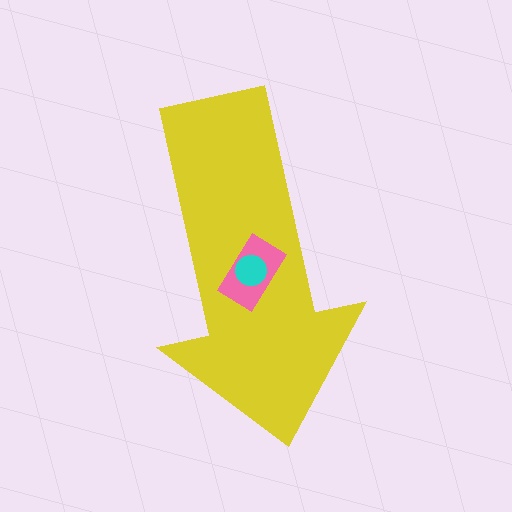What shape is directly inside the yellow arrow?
The pink rectangle.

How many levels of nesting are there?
3.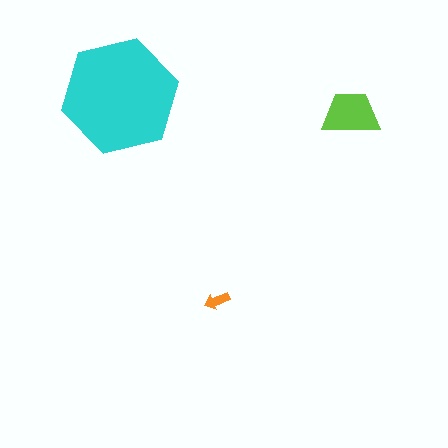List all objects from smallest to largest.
The orange arrow, the lime trapezoid, the cyan hexagon.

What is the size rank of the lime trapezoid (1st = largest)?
2nd.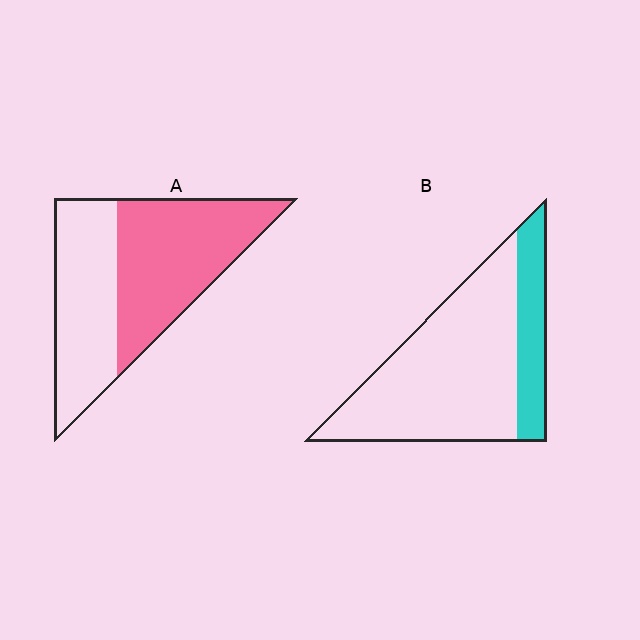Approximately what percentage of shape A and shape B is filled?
A is approximately 55% and B is approximately 25%.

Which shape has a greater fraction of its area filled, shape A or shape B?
Shape A.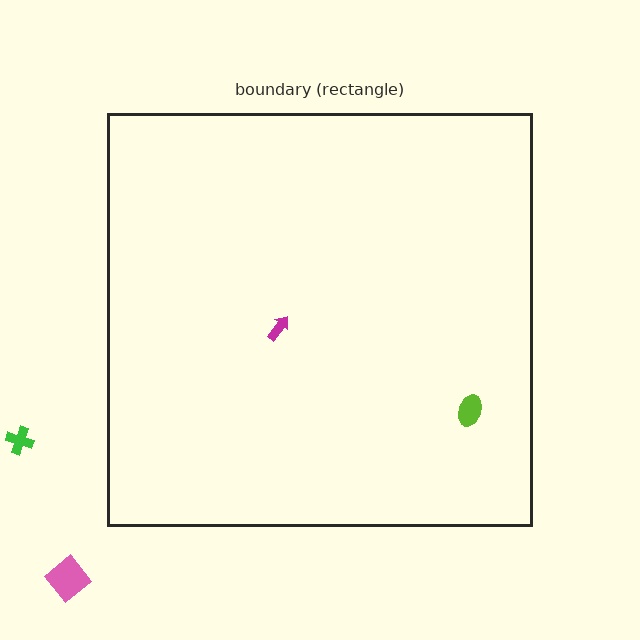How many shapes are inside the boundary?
2 inside, 2 outside.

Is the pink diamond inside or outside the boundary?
Outside.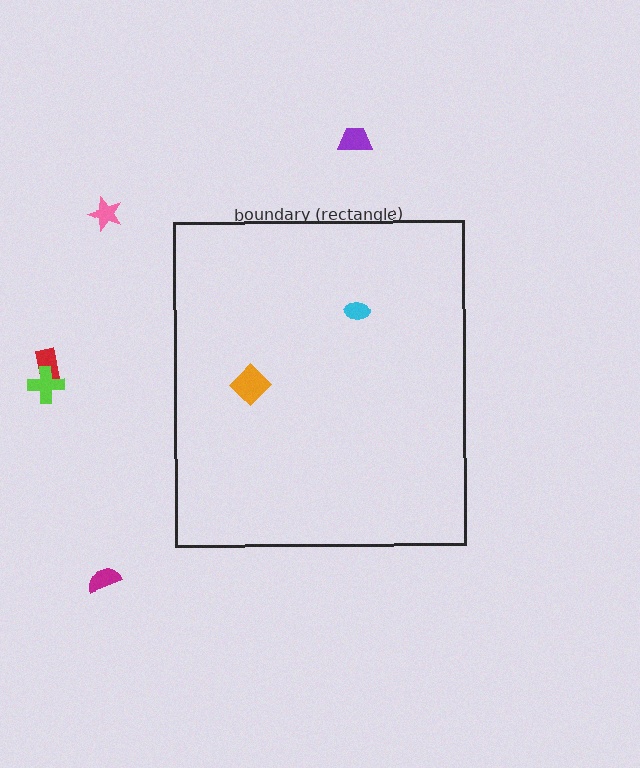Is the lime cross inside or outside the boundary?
Outside.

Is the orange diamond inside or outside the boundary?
Inside.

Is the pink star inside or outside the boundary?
Outside.